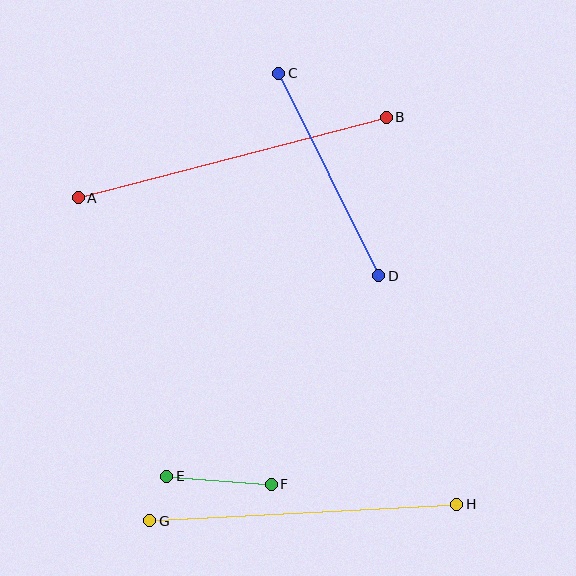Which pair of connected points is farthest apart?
Points A and B are farthest apart.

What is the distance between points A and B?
The distance is approximately 318 pixels.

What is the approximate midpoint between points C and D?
The midpoint is at approximately (329, 174) pixels.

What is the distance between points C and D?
The distance is approximately 226 pixels.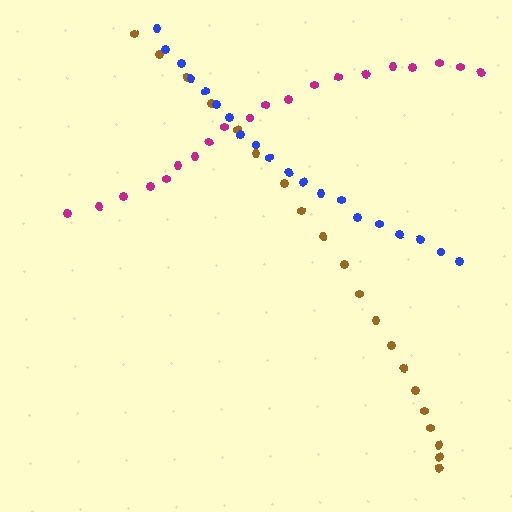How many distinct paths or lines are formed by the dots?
There are 3 distinct paths.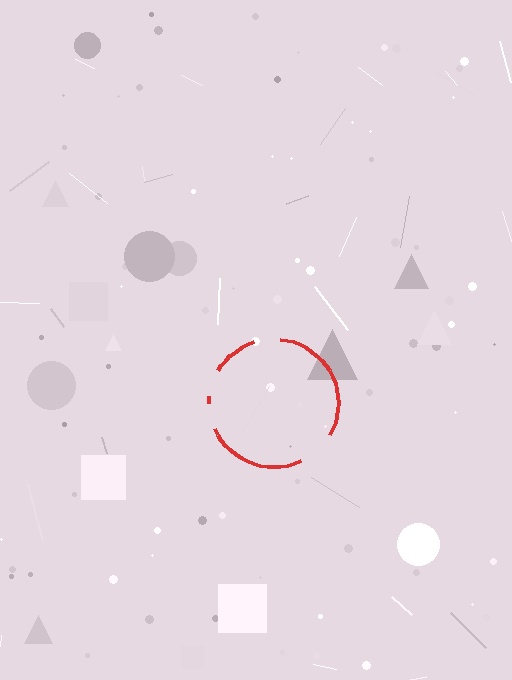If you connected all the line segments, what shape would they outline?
They would outline a circle.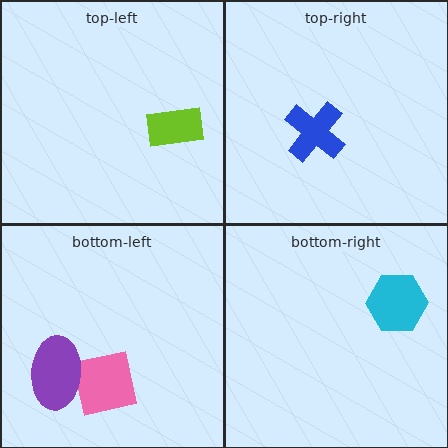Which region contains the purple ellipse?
The bottom-left region.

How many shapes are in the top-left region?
1.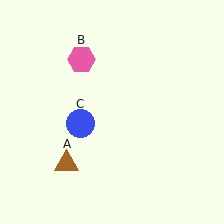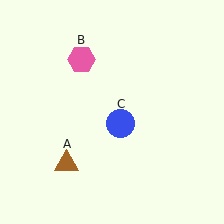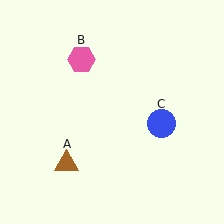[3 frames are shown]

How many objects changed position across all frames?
1 object changed position: blue circle (object C).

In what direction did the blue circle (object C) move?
The blue circle (object C) moved right.